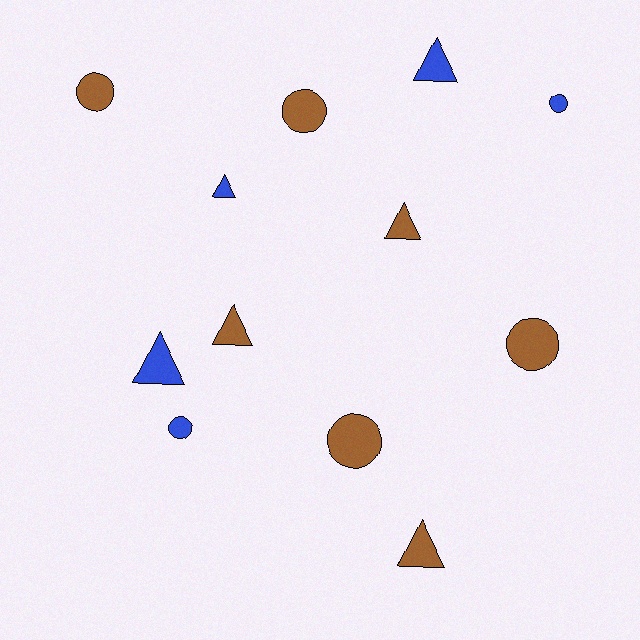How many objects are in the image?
There are 12 objects.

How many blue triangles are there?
There are 3 blue triangles.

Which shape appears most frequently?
Triangle, with 6 objects.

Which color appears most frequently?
Brown, with 7 objects.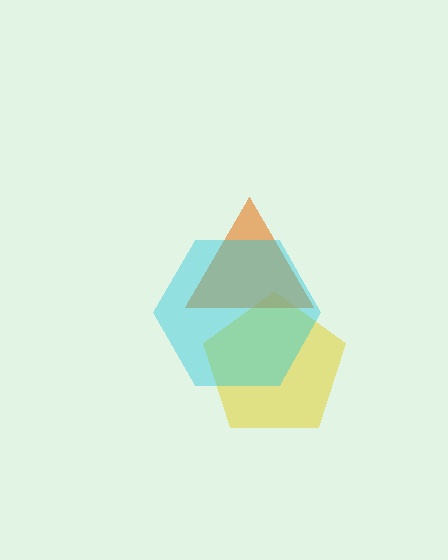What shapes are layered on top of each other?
The layered shapes are: a yellow pentagon, an orange triangle, a cyan hexagon.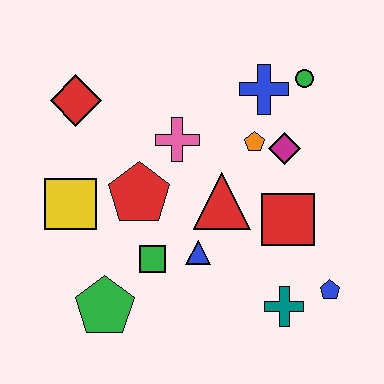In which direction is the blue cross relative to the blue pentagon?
The blue cross is above the blue pentagon.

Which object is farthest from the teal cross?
The red diamond is farthest from the teal cross.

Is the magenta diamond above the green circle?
No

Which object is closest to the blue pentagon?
The teal cross is closest to the blue pentagon.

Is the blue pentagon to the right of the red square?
Yes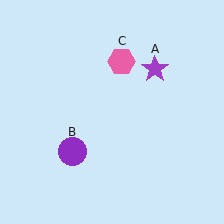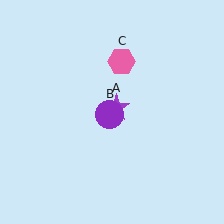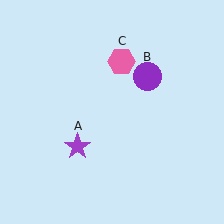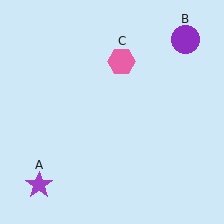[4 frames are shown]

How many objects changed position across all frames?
2 objects changed position: purple star (object A), purple circle (object B).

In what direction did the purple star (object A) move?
The purple star (object A) moved down and to the left.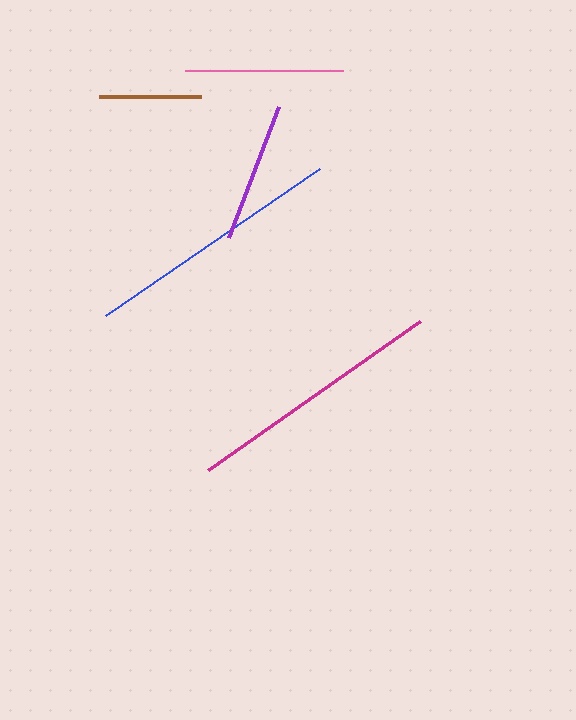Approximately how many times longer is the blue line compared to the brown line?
The blue line is approximately 2.5 times the length of the brown line.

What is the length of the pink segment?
The pink segment is approximately 157 pixels long.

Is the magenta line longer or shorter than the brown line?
The magenta line is longer than the brown line.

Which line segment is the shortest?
The brown line is the shortest at approximately 103 pixels.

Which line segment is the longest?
The blue line is the longest at approximately 260 pixels.